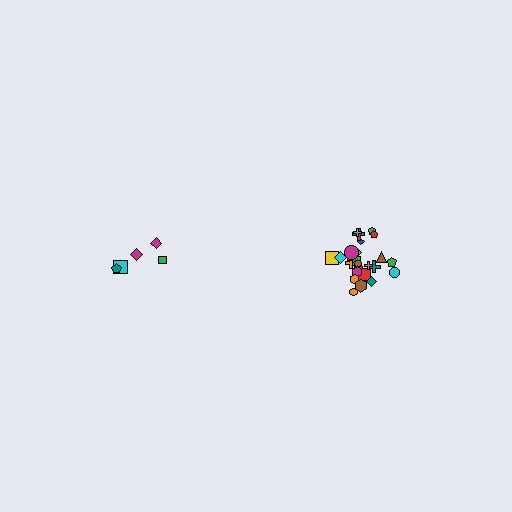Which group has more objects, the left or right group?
The right group.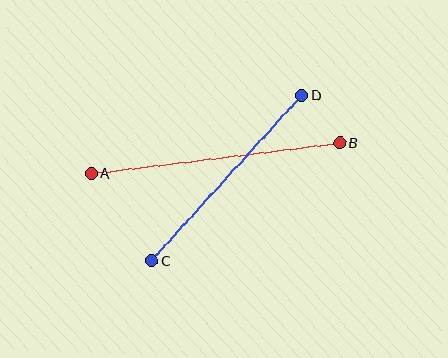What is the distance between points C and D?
The distance is approximately 223 pixels.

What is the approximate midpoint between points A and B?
The midpoint is at approximately (215, 158) pixels.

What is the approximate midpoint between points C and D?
The midpoint is at approximately (227, 178) pixels.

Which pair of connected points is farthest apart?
Points A and B are farthest apart.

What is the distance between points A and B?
The distance is approximately 250 pixels.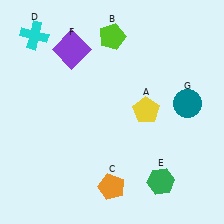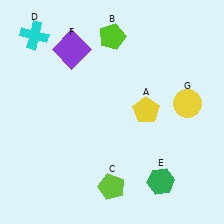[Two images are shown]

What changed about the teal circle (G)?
In Image 1, G is teal. In Image 2, it changed to yellow.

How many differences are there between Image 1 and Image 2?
There are 2 differences between the two images.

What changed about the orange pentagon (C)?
In Image 1, C is orange. In Image 2, it changed to lime.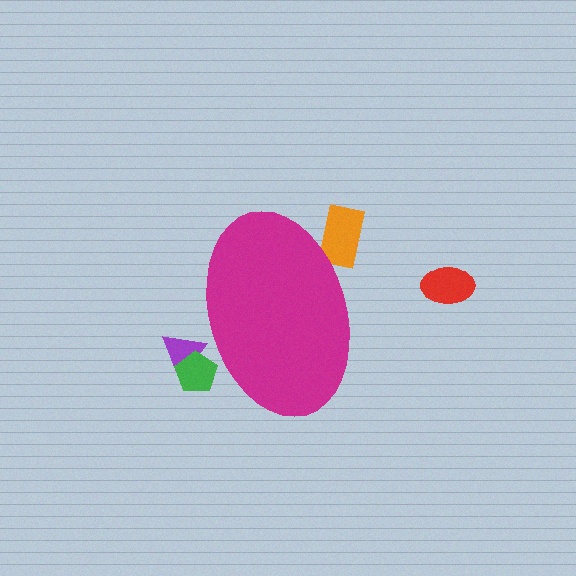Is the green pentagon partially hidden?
Yes, the green pentagon is partially hidden behind the magenta ellipse.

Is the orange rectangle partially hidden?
Yes, the orange rectangle is partially hidden behind the magenta ellipse.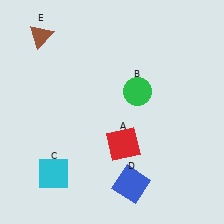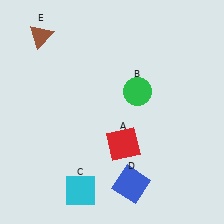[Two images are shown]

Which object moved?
The cyan square (C) moved right.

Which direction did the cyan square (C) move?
The cyan square (C) moved right.